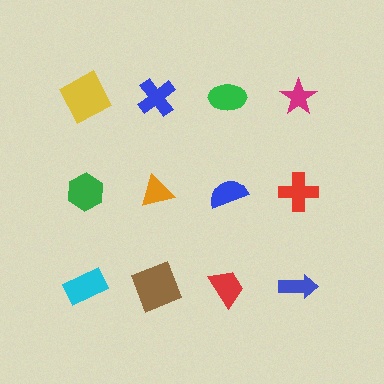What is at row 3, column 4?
A blue arrow.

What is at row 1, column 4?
A magenta star.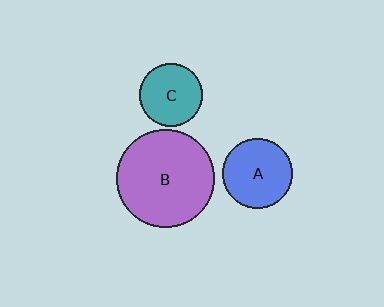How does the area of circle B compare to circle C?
Approximately 2.5 times.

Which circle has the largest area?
Circle B (purple).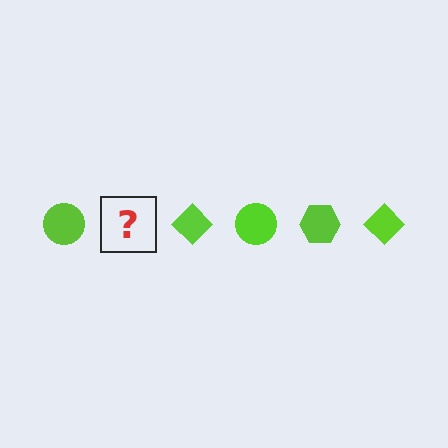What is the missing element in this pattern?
The missing element is a lime hexagon.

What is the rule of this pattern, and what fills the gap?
The rule is that the pattern cycles through circle, hexagon, diamond shapes in lime. The gap should be filled with a lime hexagon.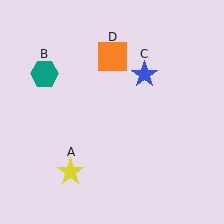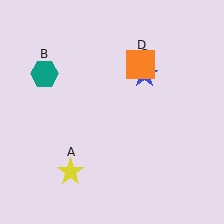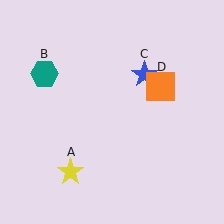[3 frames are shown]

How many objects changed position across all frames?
1 object changed position: orange square (object D).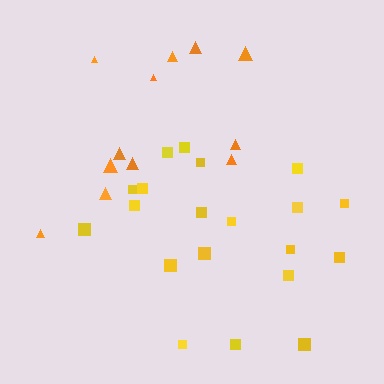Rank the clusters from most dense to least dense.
yellow, orange.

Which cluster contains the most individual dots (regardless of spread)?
Yellow (20).